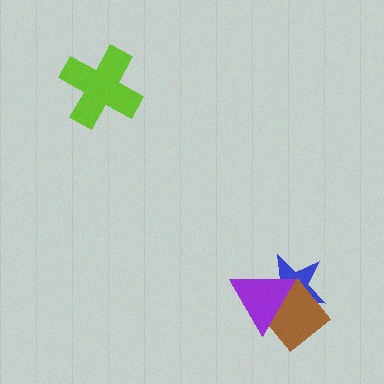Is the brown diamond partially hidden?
Yes, it is partially covered by another shape.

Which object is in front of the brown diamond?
The purple triangle is in front of the brown diamond.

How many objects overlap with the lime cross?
0 objects overlap with the lime cross.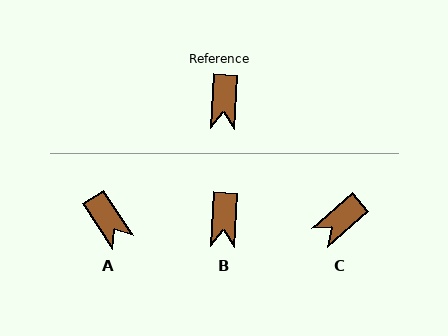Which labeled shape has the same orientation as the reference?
B.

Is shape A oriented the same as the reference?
No, it is off by about 36 degrees.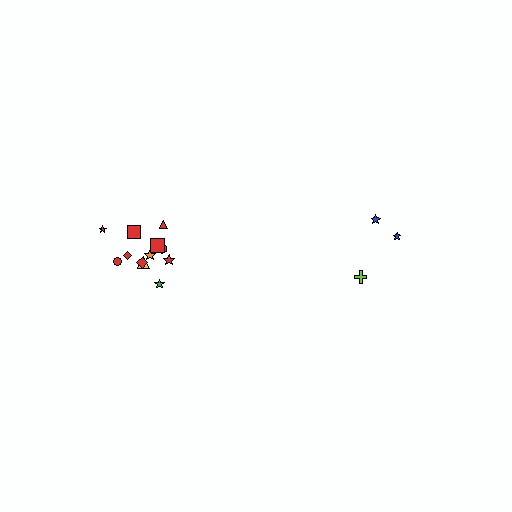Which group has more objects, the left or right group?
The left group.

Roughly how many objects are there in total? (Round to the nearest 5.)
Roughly 15 objects in total.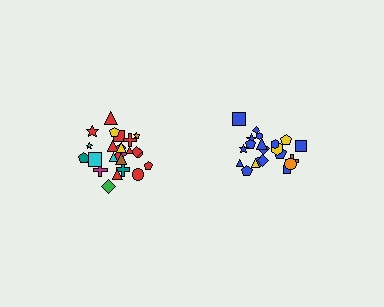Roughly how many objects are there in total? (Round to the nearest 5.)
Roughly 45 objects in total.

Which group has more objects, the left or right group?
The left group.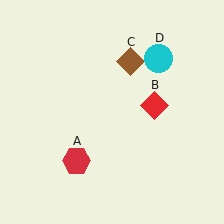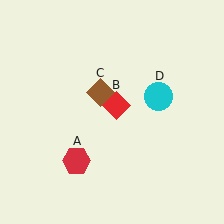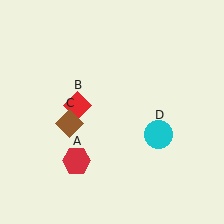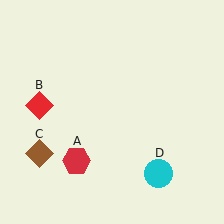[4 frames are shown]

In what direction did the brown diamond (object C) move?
The brown diamond (object C) moved down and to the left.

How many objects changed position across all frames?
3 objects changed position: red diamond (object B), brown diamond (object C), cyan circle (object D).